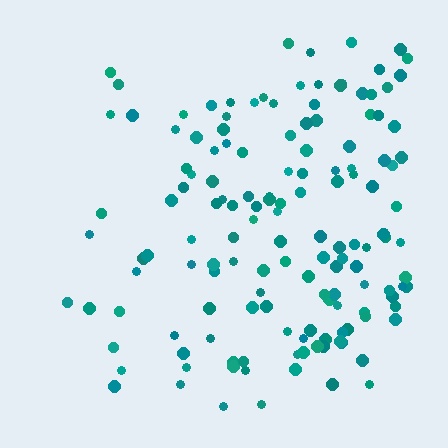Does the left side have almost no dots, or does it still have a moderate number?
Still a moderate number, just noticeably fewer than the right.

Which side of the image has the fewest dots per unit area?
The left.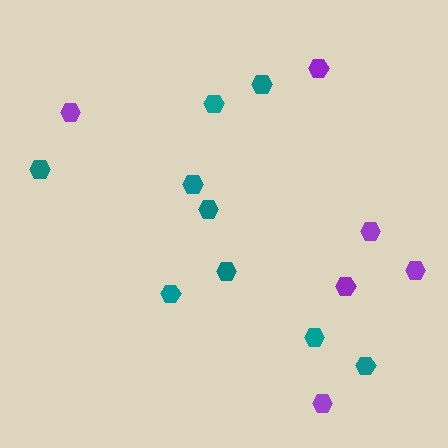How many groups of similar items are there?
There are 2 groups: one group of teal hexagons (9) and one group of purple hexagons (6).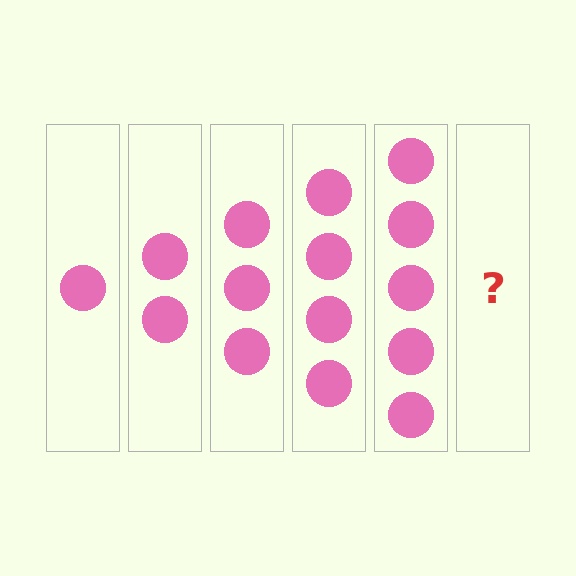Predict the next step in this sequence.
The next step is 6 circles.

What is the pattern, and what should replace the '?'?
The pattern is that each step adds one more circle. The '?' should be 6 circles.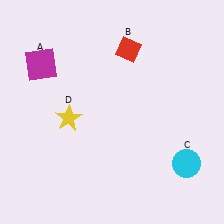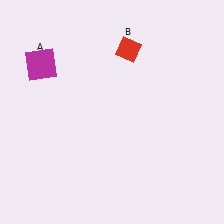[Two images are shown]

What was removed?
The yellow star (D), the cyan circle (C) were removed in Image 2.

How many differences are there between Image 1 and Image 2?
There are 2 differences between the two images.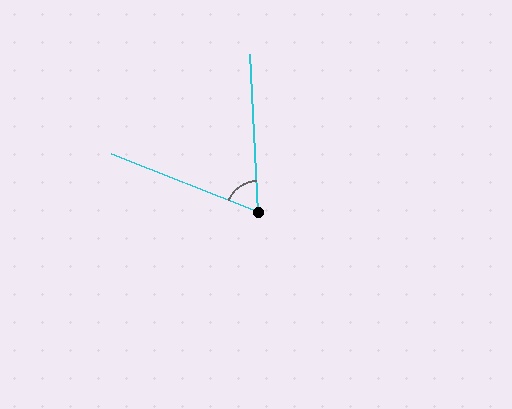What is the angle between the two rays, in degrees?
Approximately 65 degrees.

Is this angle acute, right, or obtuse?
It is acute.